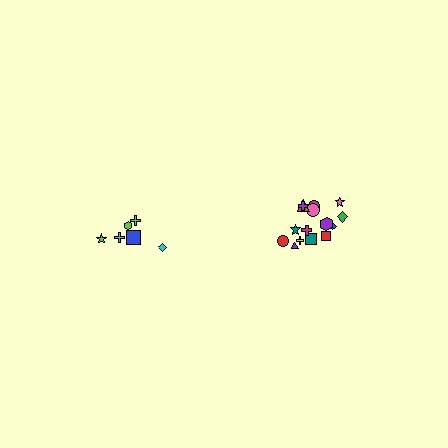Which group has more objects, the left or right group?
The right group.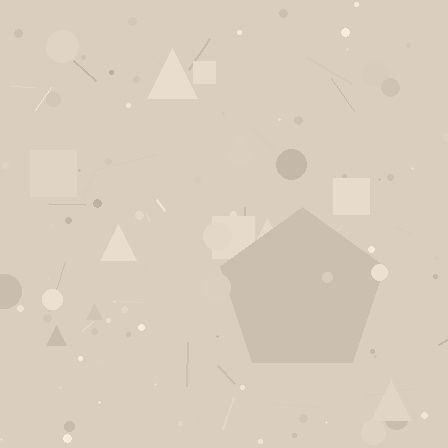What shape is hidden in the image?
A pentagon is hidden in the image.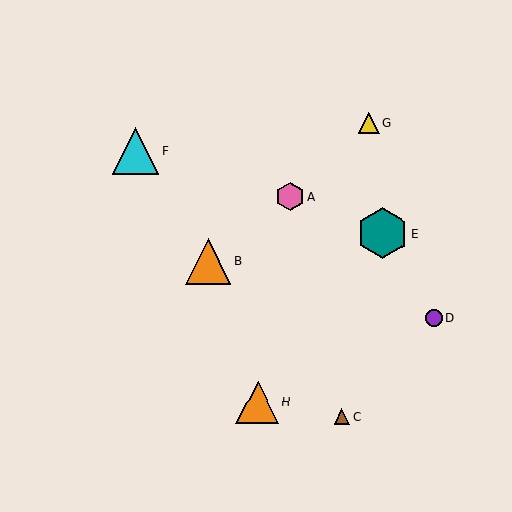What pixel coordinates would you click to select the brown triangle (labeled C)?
Click at (342, 417) to select the brown triangle C.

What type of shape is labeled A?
Shape A is a pink hexagon.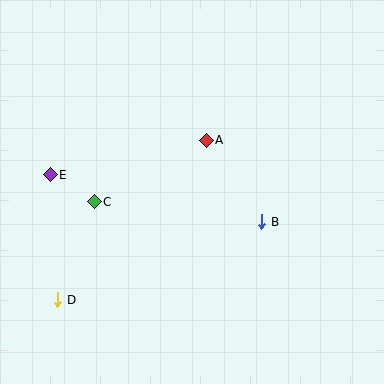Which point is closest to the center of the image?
Point A at (206, 140) is closest to the center.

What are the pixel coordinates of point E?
Point E is at (50, 175).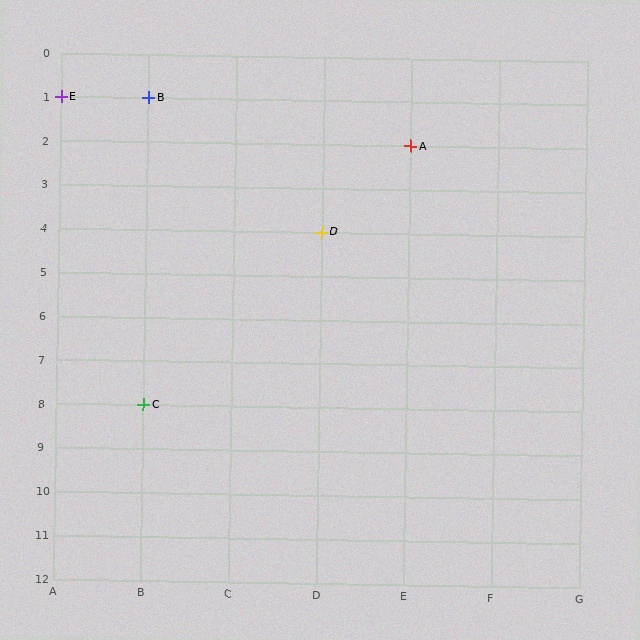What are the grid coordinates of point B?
Point B is at grid coordinates (B, 1).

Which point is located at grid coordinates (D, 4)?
Point D is at (D, 4).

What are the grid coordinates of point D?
Point D is at grid coordinates (D, 4).